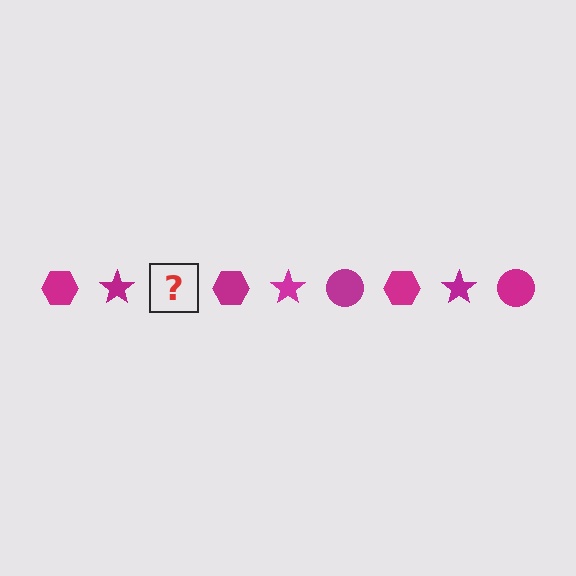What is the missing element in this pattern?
The missing element is a magenta circle.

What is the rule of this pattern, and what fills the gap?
The rule is that the pattern cycles through hexagon, star, circle shapes in magenta. The gap should be filled with a magenta circle.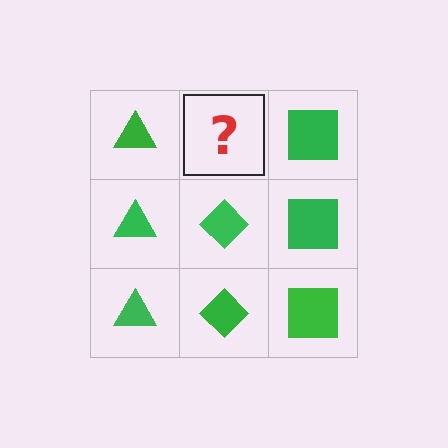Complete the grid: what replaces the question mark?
The question mark should be replaced with a green diamond.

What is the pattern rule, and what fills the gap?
The rule is that each column has a consistent shape. The gap should be filled with a green diamond.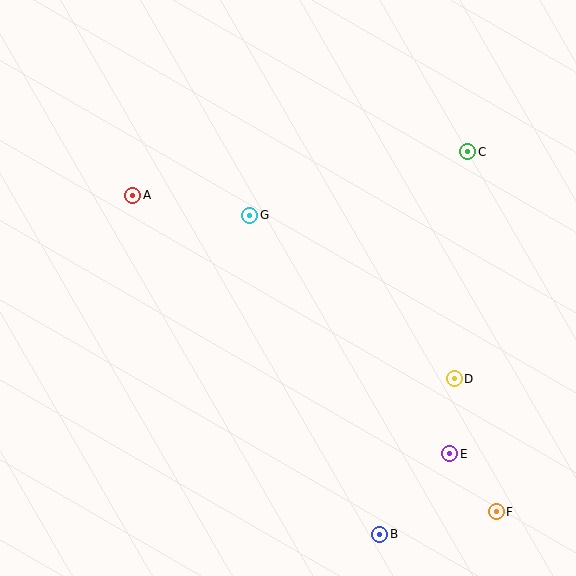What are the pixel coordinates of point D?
Point D is at (454, 379).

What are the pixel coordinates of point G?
Point G is at (250, 215).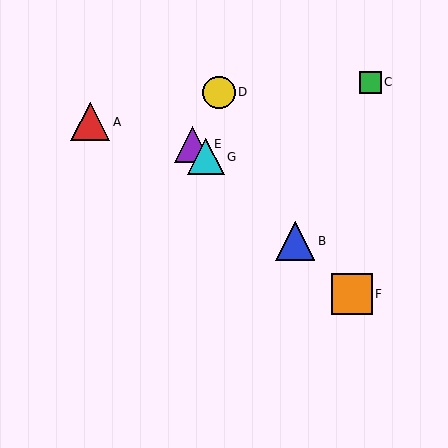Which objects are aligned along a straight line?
Objects B, E, F, G are aligned along a straight line.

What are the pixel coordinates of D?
Object D is at (219, 92).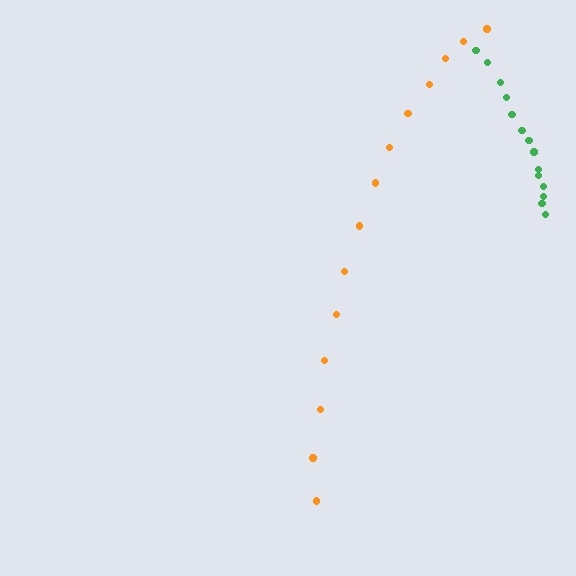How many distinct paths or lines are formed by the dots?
There are 2 distinct paths.